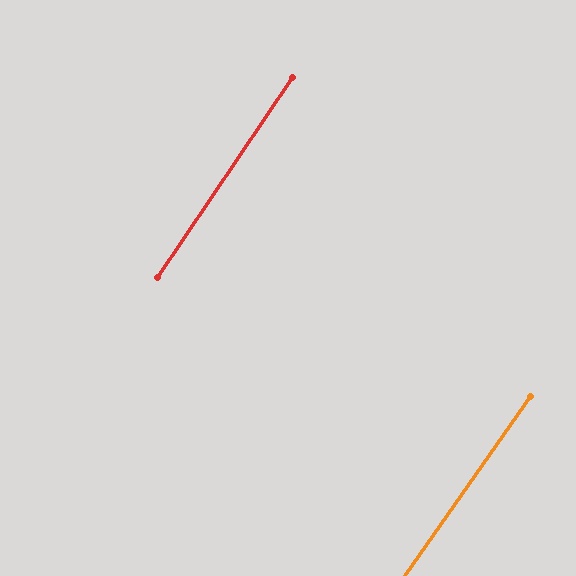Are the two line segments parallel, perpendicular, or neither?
Parallel — their directions differ by only 1.1°.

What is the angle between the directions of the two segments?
Approximately 1 degree.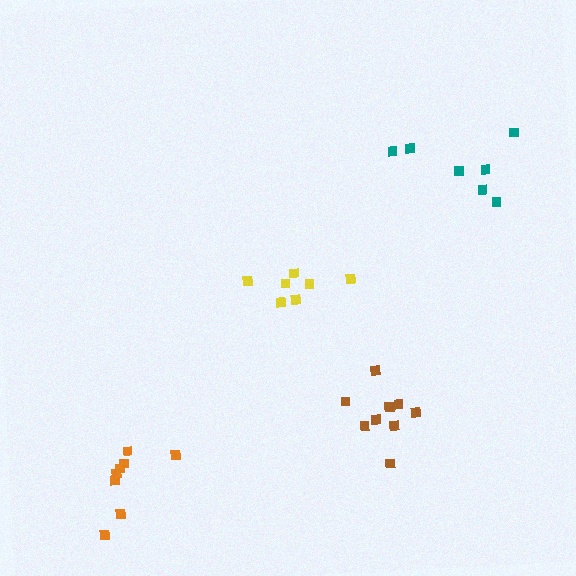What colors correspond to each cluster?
The clusters are colored: teal, brown, yellow, orange.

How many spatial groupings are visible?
There are 4 spatial groupings.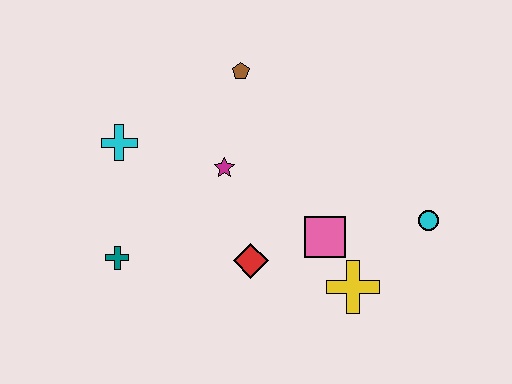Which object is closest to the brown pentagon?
The magenta star is closest to the brown pentagon.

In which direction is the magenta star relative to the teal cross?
The magenta star is to the right of the teal cross.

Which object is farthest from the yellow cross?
The cyan cross is farthest from the yellow cross.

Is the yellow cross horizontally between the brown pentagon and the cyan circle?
Yes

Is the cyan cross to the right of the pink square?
No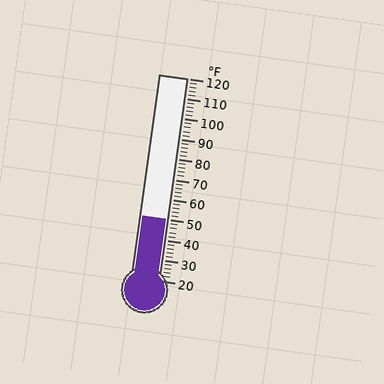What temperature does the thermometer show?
The thermometer shows approximately 50°F.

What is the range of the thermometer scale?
The thermometer scale ranges from 20°F to 120°F.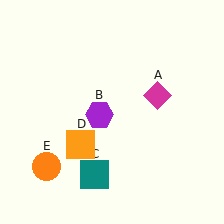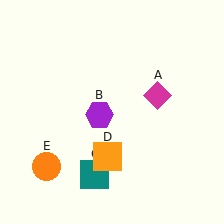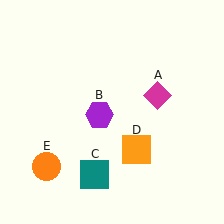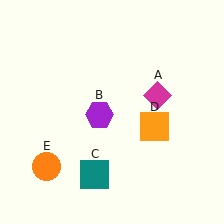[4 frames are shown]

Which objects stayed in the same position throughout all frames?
Magenta diamond (object A) and purple hexagon (object B) and teal square (object C) and orange circle (object E) remained stationary.